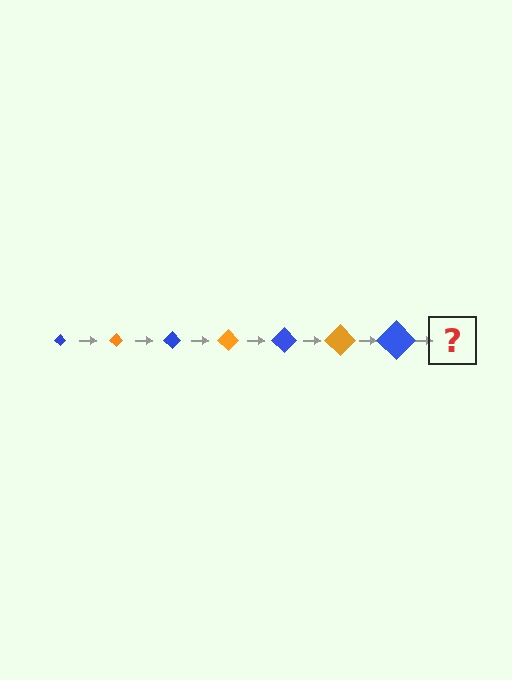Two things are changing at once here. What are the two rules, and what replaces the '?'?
The two rules are that the diamond grows larger each step and the color cycles through blue and orange. The '?' should be an orange diamond, larger than the previous one.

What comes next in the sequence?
The next element should be an orange diamond, larger than the previous one.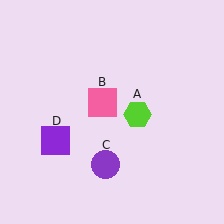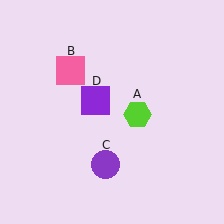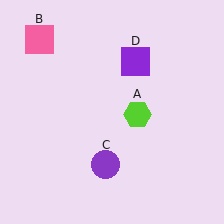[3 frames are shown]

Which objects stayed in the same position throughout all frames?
Lime hexagon (object A) and purple circle (object C) remained stationary.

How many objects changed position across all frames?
2 objects changed position: pink square (object B), purple square (object D).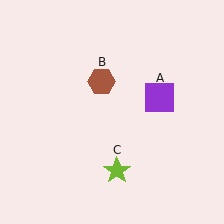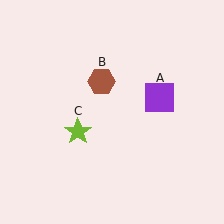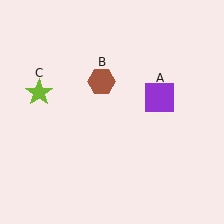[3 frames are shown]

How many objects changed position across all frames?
1 object changed position: lime star (object C).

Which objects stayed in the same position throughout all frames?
Purple square (object A) and brown hexagon (object B) remained stationary.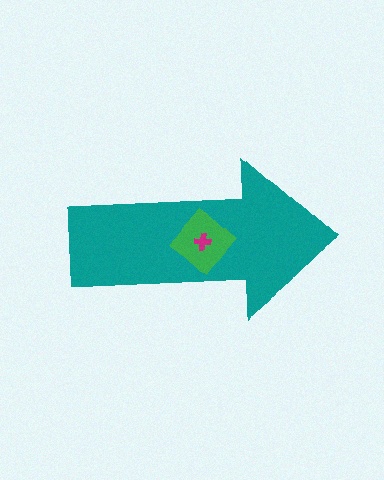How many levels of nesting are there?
3.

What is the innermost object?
The magenta cross.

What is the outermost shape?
The teal arrow.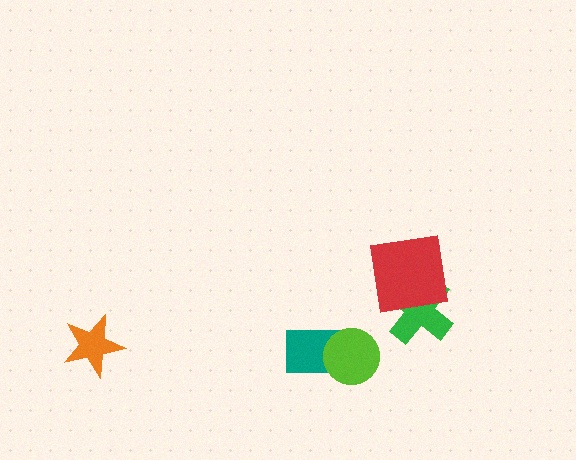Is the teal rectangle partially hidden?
Yes, it is partially covered by another shape.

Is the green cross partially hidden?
Yes, it is partially covered by another shape.